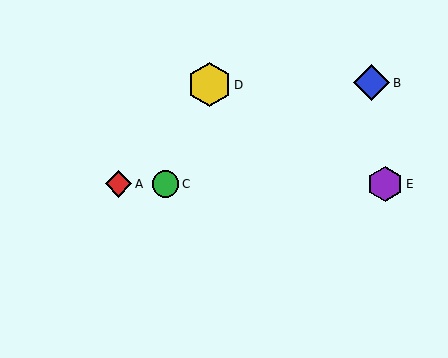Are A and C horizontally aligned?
Yes, both are at y≈184.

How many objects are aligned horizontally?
3 objects (A, C, E) are aligned horizontally.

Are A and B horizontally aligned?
No, A is at y≈184 and B is at y≈83.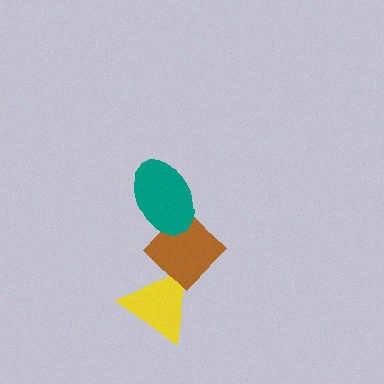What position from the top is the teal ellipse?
The teal ellipse is 1st from the top.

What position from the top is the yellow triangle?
The yellow triangle is 3rd from the top.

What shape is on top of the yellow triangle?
The brown diamond is on top of the yellow triangle.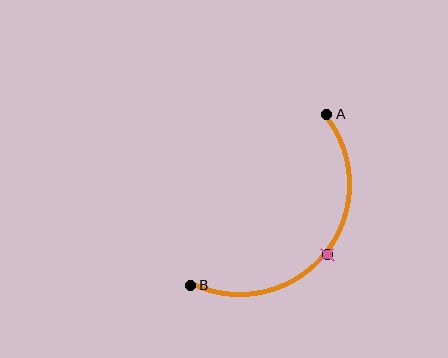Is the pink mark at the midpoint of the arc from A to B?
Yes. The pink mark lies on the arc at equal arc-length from both A and B — it is the arc midpoint.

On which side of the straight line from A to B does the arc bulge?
The arc bulges below and to the right of the straight line connecting A and B.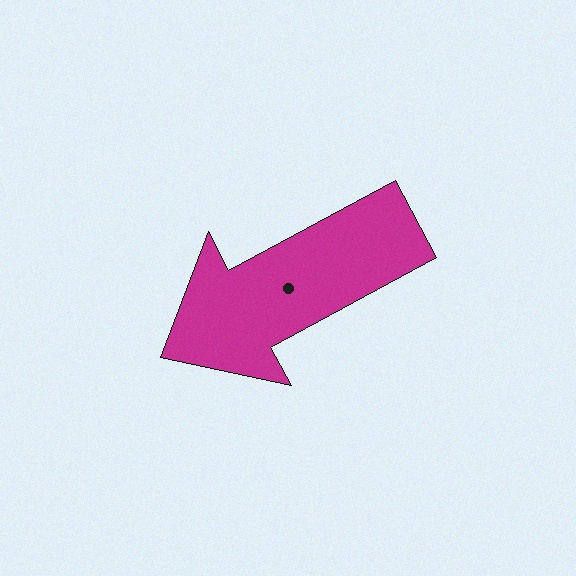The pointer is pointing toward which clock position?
Roughly 8 o'clock.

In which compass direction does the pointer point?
Southwest.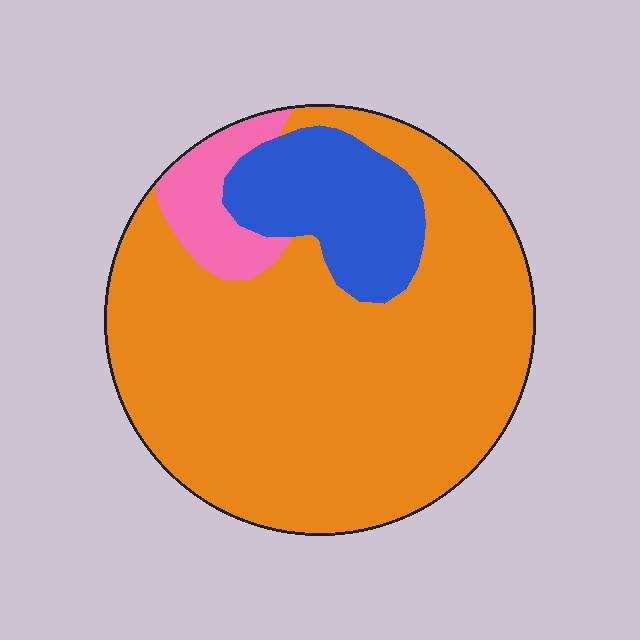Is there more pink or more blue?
Blue.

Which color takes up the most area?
Orange, at roughly 75%.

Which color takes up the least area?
Pink, at roughly 10%.